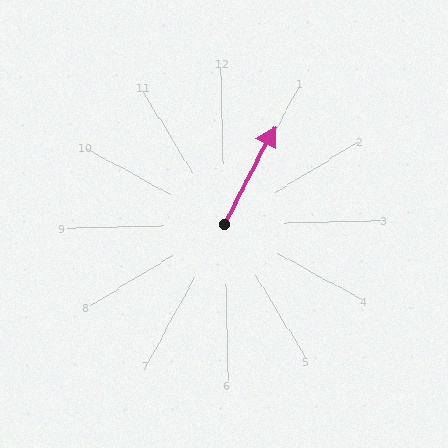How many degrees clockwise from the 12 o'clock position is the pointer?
Approximately 29 degrees.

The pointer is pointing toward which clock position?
Roughly 1 o'clock.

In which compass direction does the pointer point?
Northeast.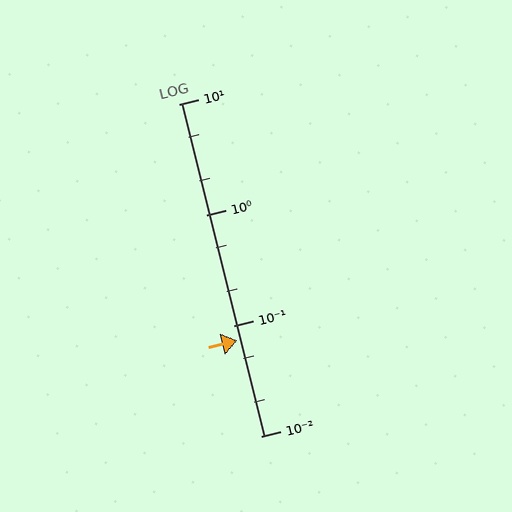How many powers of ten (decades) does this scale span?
The scale spans 3 decades, from 0.01 to 10.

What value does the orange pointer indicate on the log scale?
The pointer indicates approximately 0.073.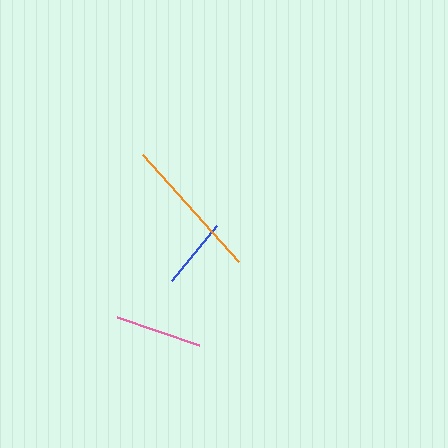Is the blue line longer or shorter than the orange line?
The orange line is longer than the blue line.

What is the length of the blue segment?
The blue segment is approximately 72 pixels long.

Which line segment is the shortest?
The blue line is the shortest at approximately 72 pixels.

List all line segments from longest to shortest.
From longest to shortest: orange, pink, blue.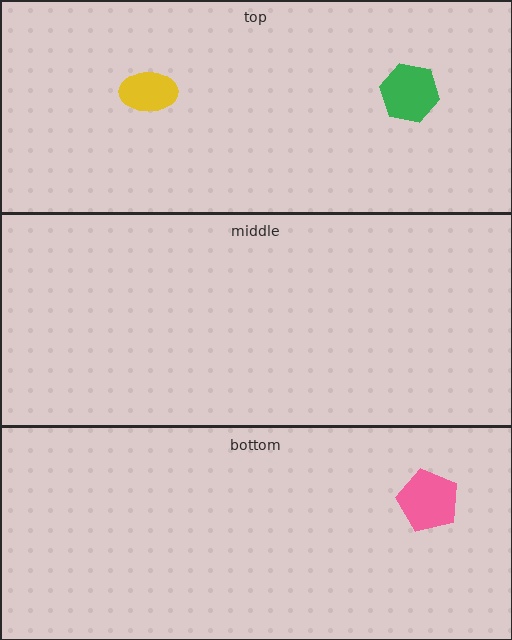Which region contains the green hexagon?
The top region.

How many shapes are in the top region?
2.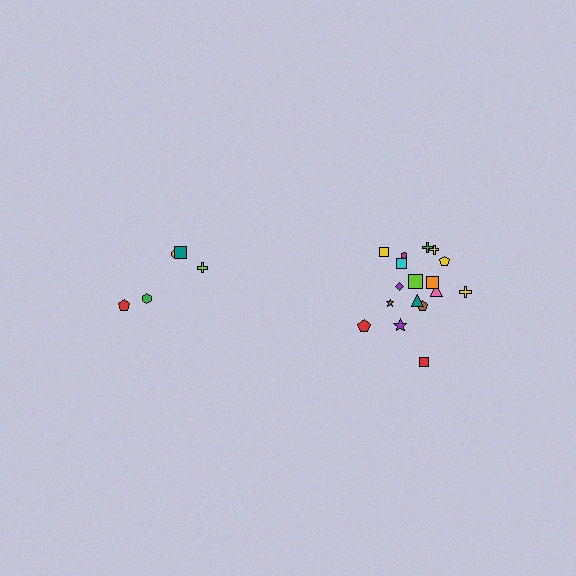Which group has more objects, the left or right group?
The right group.